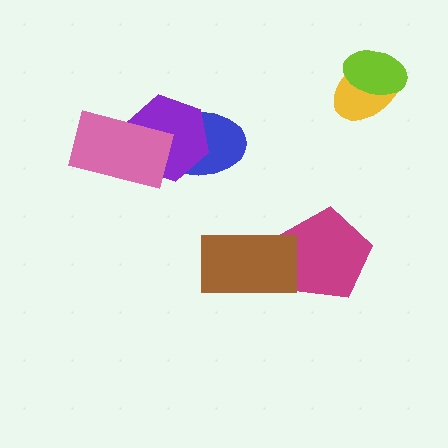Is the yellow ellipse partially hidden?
Yes, it is partially covered by another shape.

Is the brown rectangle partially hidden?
No, no other shape covers it.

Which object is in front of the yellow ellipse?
The lime ellipse is in front of the yellow ellipse.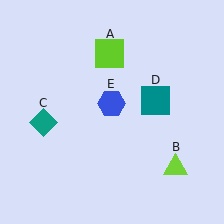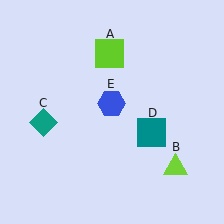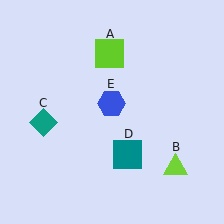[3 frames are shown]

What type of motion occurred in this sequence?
The teal square (object D) rotated clockwise around the center of the scene.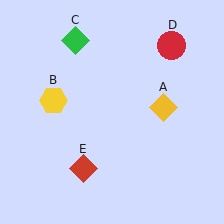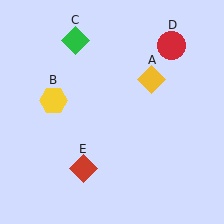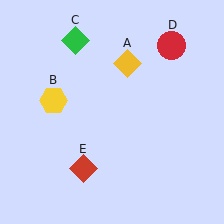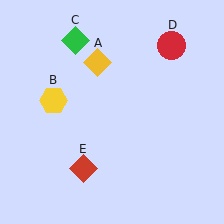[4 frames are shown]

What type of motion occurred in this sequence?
The yellow diamond (object A) rotated counterclockwise around the center of the scene.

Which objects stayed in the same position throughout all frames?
Yellow hexagon (object B) and green diamond (object C) and red circle (object D) and red diamond (object E) remained stationary.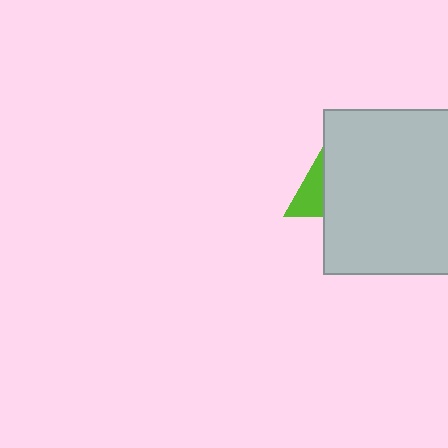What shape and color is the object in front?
The object in front is a light gray square.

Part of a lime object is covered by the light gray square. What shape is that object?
It is a triangle.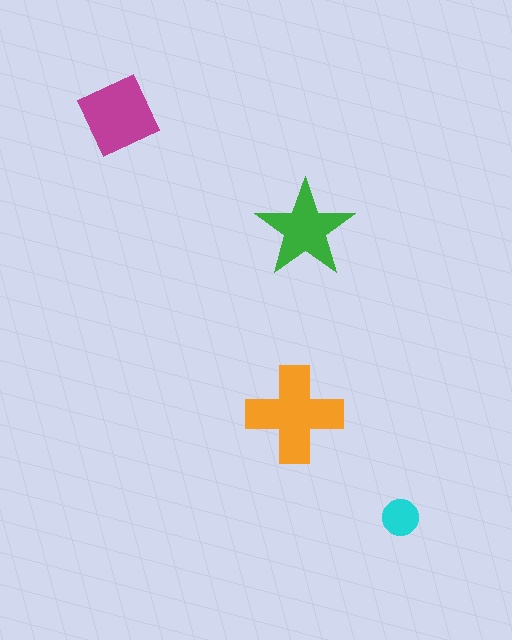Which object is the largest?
The orange cross.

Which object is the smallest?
The cyan circle.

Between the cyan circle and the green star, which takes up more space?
The green star.